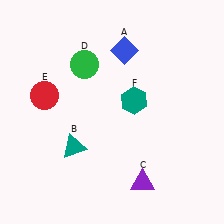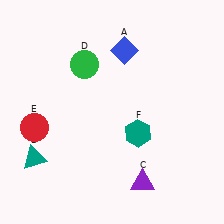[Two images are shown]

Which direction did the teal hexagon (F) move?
The teal hexagon (F) moved down.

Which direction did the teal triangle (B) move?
The teal triangle (B) moved left.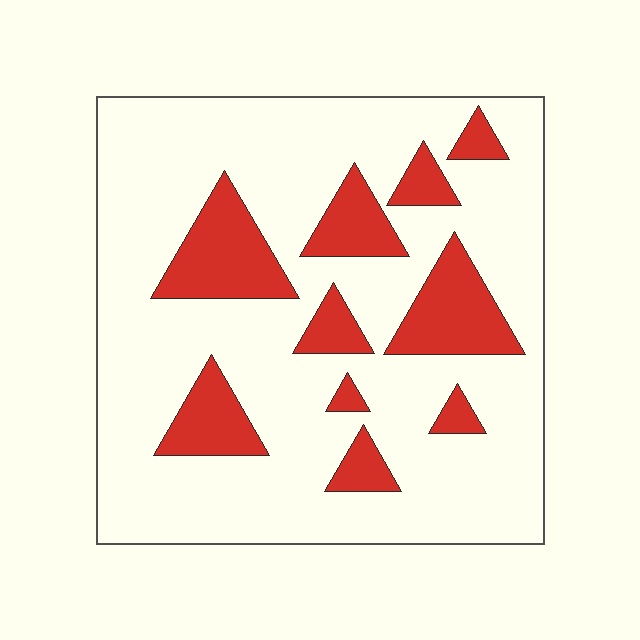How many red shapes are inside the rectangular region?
10.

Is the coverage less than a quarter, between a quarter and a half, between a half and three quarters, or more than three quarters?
Less than a quarter.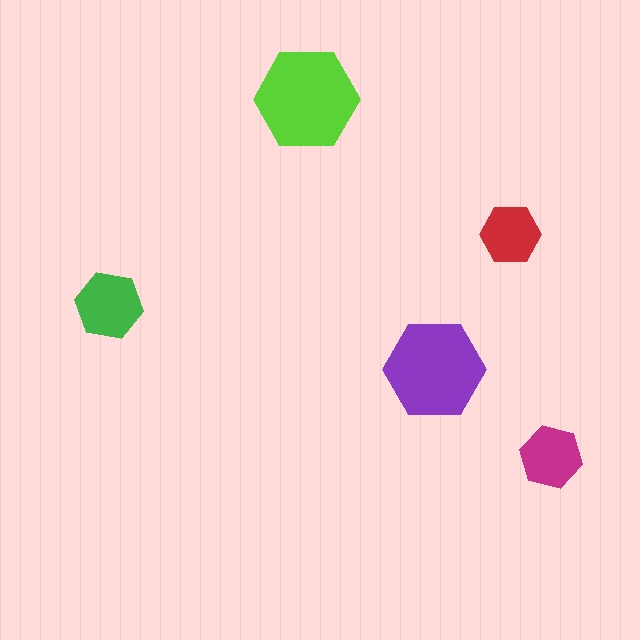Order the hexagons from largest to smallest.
the lime one, the purple one, the green one, the magenta one, the red one.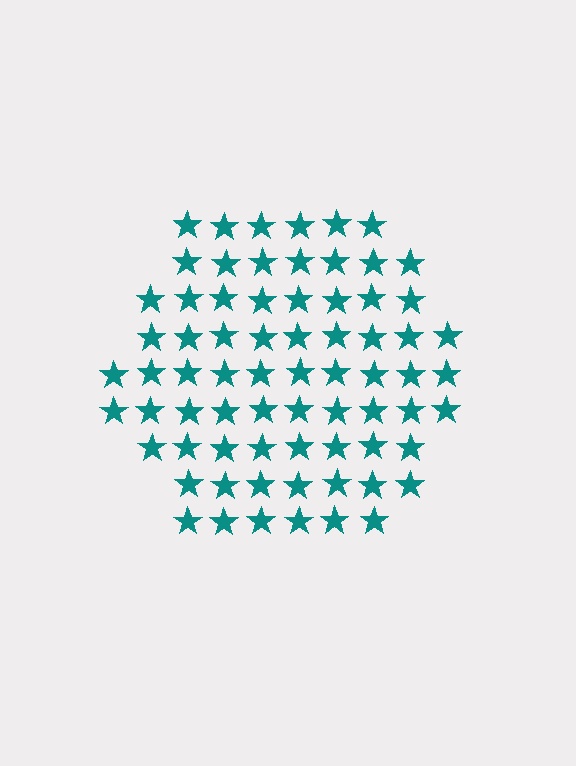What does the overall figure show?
The overall figure shows a hexagon.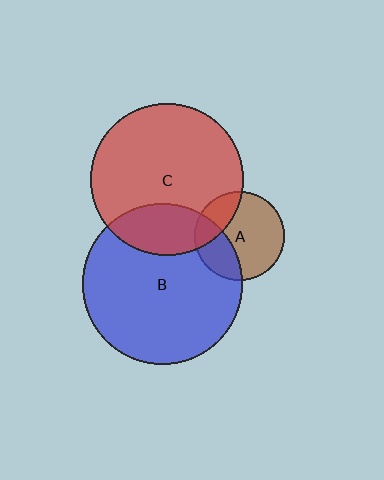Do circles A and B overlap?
Yes.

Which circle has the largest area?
Circle B (blue).